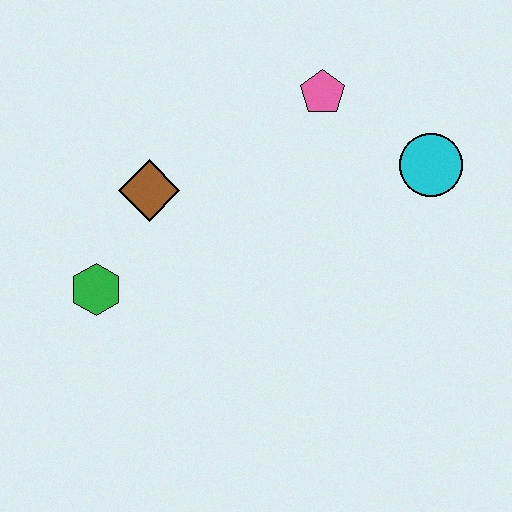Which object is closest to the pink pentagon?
The cyan circle is closest to the pink pentagon.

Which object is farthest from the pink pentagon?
The green hexagon is farthest from the pink pentagon.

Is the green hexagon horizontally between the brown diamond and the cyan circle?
No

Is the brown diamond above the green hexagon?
Yes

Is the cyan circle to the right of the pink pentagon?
Yes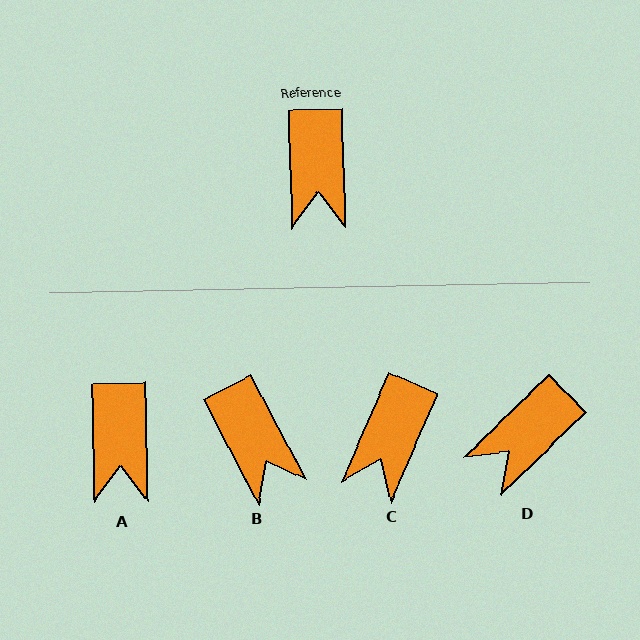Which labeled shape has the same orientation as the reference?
A.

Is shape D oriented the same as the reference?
No, it is off by about 47 degrees.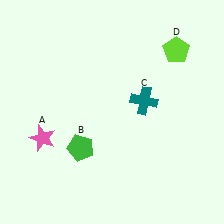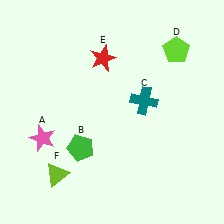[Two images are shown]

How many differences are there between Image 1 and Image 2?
There are 2 differences between the two images.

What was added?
A red star (E), a lime triangle (F) were added in Image 2.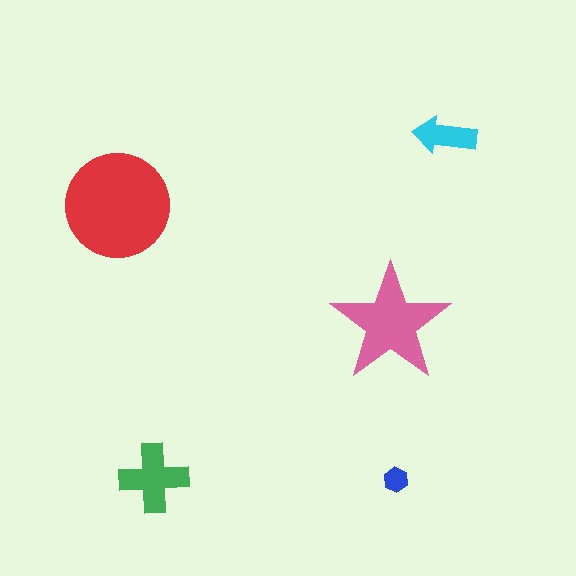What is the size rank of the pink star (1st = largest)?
2nd.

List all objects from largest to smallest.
The red circle, the pink star, the green cross, the cyan arrow, the blue hexagon.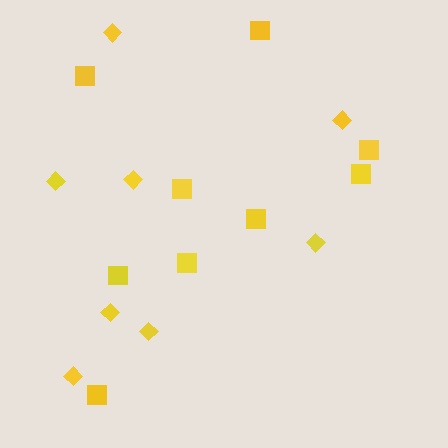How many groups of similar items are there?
There are 2 groups: one group of squares (9) and one group of diamonds (8).